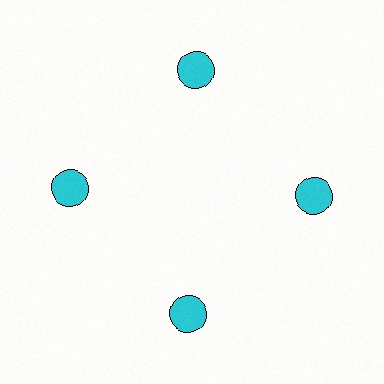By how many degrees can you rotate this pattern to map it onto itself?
The pattern maps onto itself every 90 degrees of rotation.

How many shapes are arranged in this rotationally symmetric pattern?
There are 4 shapes, arranged in 4 groups of 1.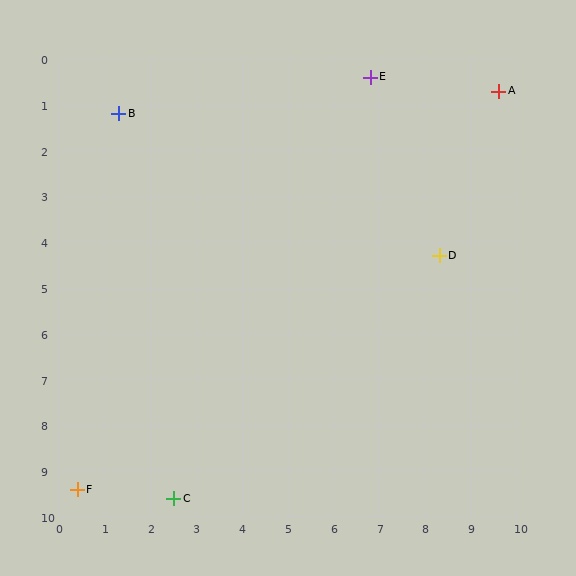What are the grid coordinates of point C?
Point C is at approximately (2.5, 9.6).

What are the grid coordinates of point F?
Point F is at approximately (0.4, 9.4).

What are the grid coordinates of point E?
Point E is at approximately (6.8, 0.4).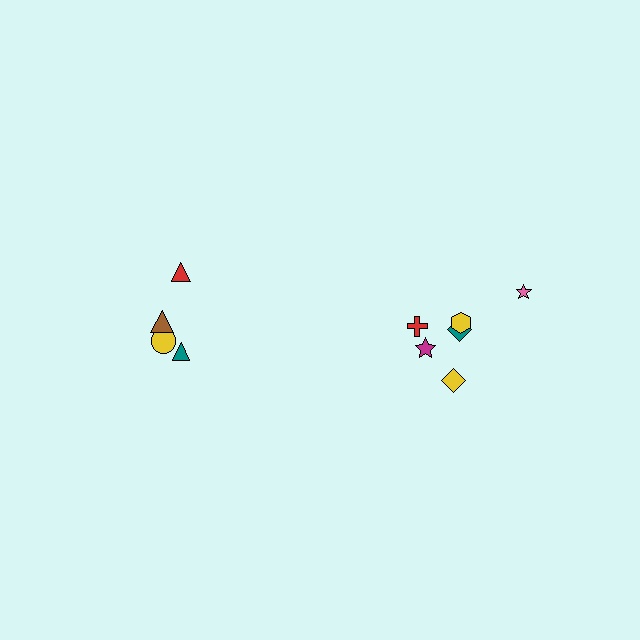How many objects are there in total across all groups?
There are 10 objects.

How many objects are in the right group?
There are 6 objects.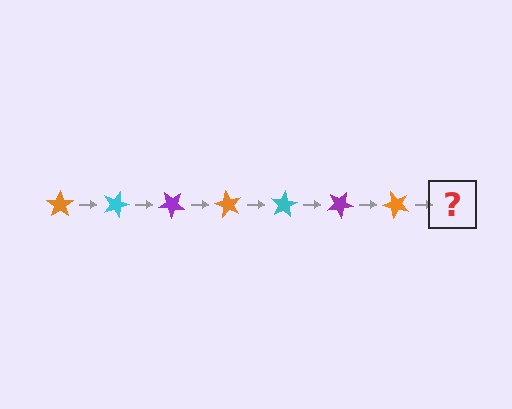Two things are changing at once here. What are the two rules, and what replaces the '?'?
The two rules are that it rotates 20 degrees each step and the color cycles through orange, cyan, and purple. The '?' should be a cyan star, rotated 140 degrees from the start.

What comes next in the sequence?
The next element should be a cyan star, rotated 140 degrees from the start.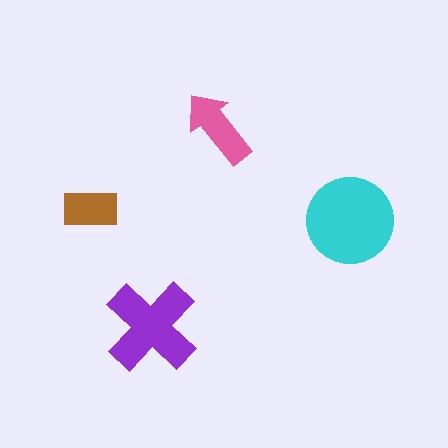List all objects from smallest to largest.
The brown rectangle, the pink arrow, the purple cross, the cyan circle.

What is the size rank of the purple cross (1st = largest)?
2nd.